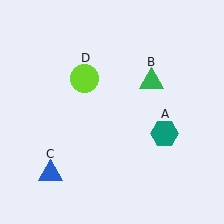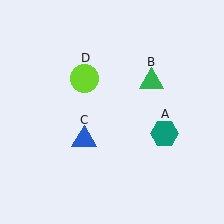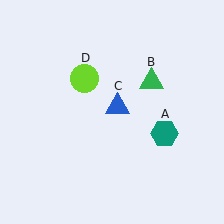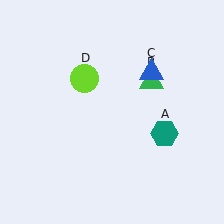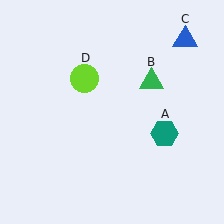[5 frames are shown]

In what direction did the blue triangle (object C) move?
The blue triangle (object C) moved up and to the right.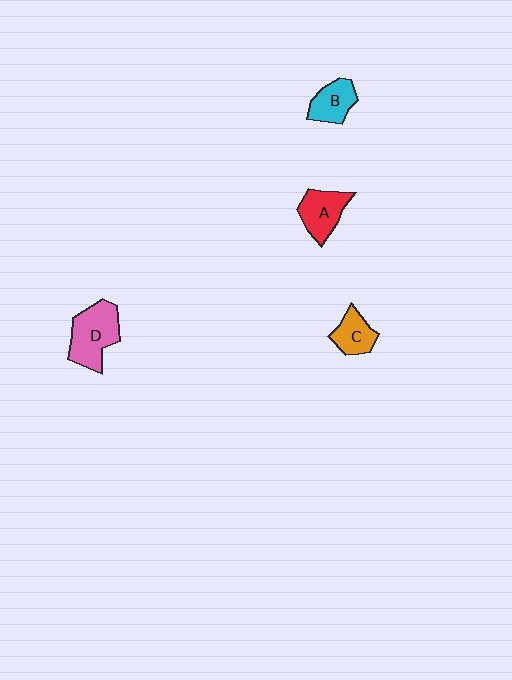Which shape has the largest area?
Shape D (pink).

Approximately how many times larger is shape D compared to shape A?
Approximately 1.4 times.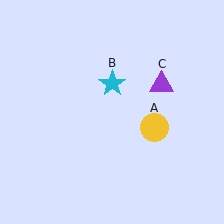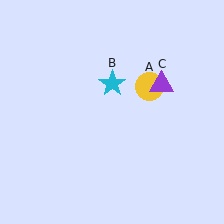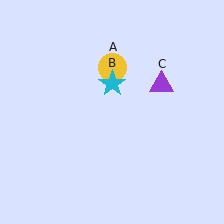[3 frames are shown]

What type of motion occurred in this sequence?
The yellow circle (object A) rotated counterclockwise around the center of the scene.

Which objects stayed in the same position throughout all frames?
Cyan star (object B) and purple triangle (object C) remained stationary.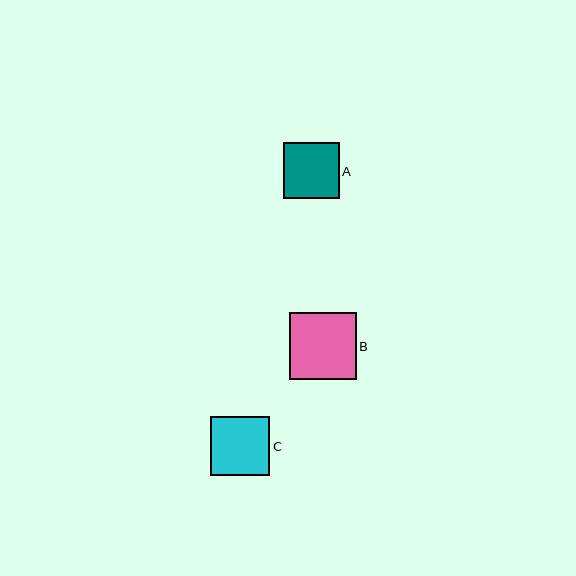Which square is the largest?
Square B is the largest with a size of approximately 67 pixels.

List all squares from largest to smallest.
From largest to smallest: B, C, A.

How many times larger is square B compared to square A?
Square B is approximately 1.2 times the size of square A.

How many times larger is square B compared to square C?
Square B is approximately 1.1 times the size of square C.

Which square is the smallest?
Square A is the smallest with a size of approximately 56 pixels.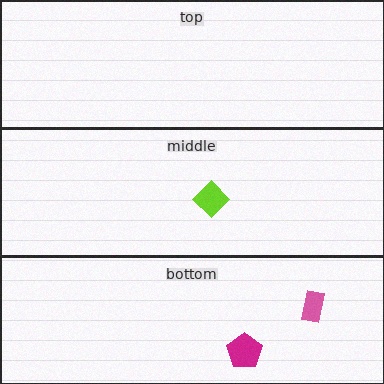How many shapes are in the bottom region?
2.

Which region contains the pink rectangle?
The bottom region.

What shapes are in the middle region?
The lime diamond.